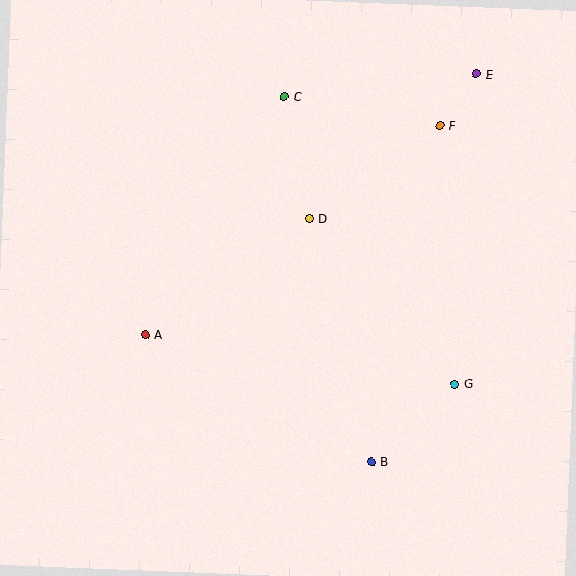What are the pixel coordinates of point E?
Point E is at (476, 74).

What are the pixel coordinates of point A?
Point A is at (145, 334).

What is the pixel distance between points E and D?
The distance between E and D is 221 pixels.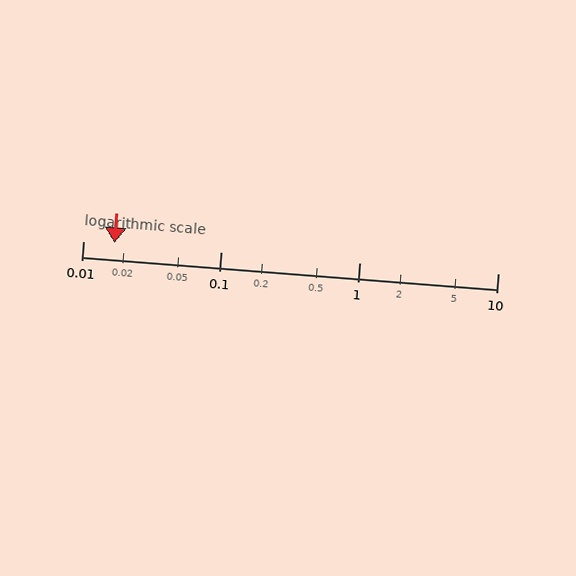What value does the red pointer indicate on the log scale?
The pointer indicates approximately 0.017.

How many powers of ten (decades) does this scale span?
The scale spans 3 decades, from 0.01 to 10.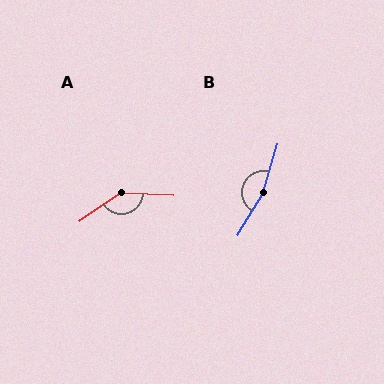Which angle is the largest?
B, at approximately 165 degrees.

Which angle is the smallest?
A, at approximately 143 degrees.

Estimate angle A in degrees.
Approximately 143 degrees.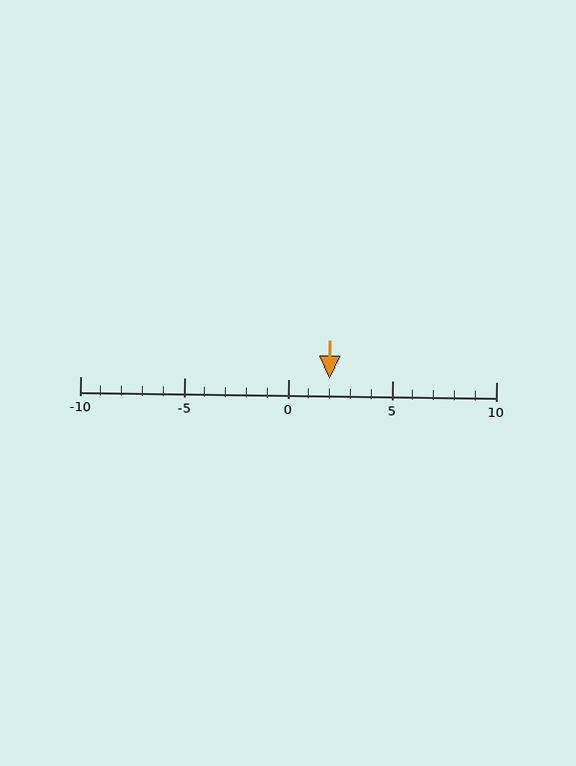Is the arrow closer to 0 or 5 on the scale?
The arrow is closer to 0.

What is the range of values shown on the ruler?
The ruler shows values from -10 to 10.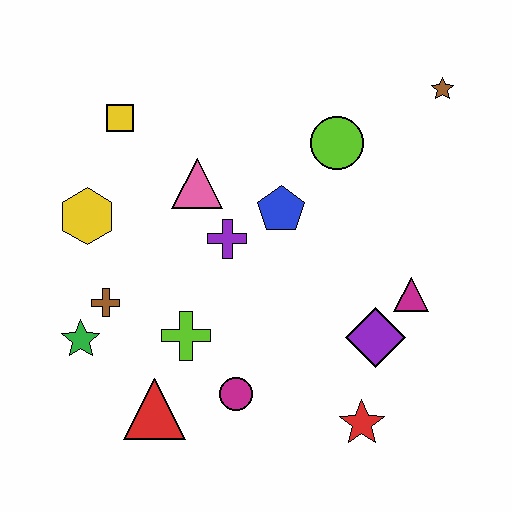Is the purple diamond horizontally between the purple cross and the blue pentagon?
No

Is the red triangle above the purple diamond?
No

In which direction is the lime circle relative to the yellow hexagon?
The lime circle is to the right of the yellow hexagon.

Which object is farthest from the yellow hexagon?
The brown star is farthest from the yellow hexagon.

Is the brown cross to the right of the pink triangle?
No